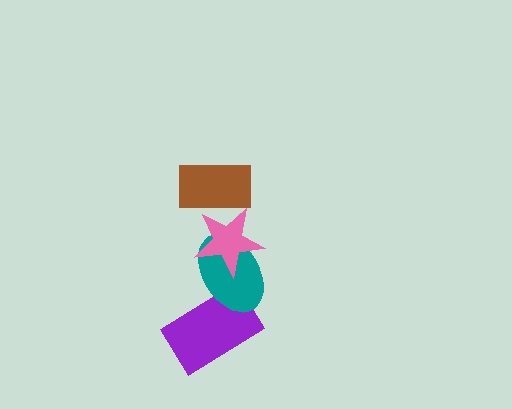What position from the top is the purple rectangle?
The purple rectangle is 4th from the top.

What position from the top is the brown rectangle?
The brown rectangle is 1st from the top.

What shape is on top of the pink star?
The brown rectangle is on top of the pink star.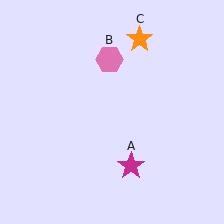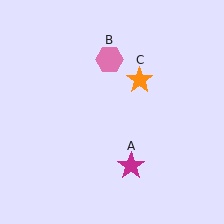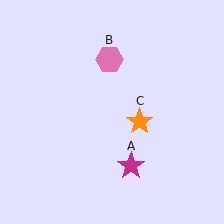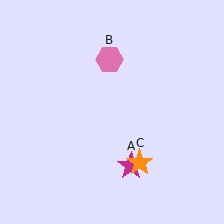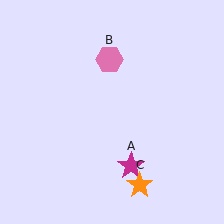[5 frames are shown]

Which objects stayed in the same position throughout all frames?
Magenta star (object A) and pink hexagon (object B) remained stationary.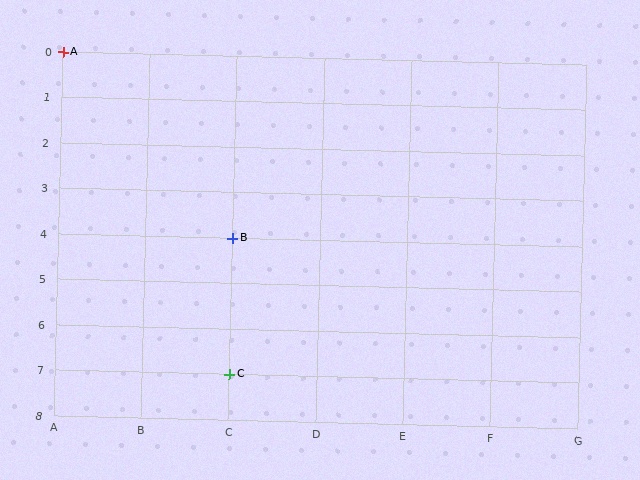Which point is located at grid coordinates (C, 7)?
Point C is at (C, 7).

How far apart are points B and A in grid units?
Points B and A are 2 columns and 4 rows apart (about 4.5 grid units diagonally).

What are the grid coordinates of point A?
Point A is at grid coordinates (A, 0).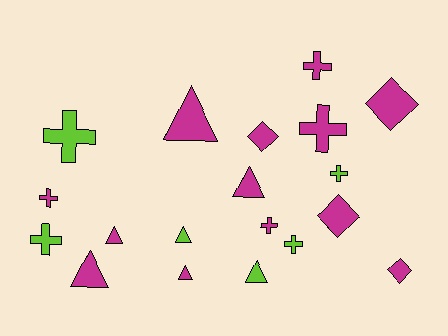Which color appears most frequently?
Magenta, with 13 objects.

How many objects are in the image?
There are 19 objects.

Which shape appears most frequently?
Cross, with 8 objects.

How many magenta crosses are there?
There are 4 magenta crosses.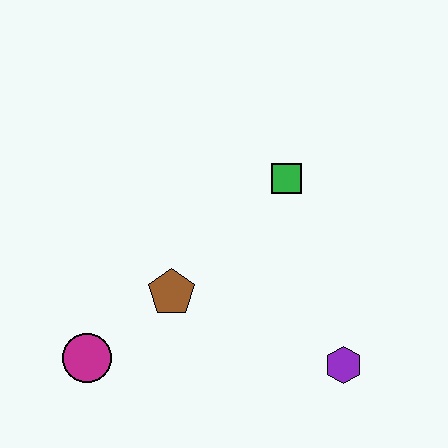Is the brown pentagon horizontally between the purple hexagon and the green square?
No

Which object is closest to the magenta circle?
The brown pentagon is closest to the magenta circle.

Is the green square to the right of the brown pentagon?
Yes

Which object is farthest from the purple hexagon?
The magenta circle is farthest from the purple hexagon.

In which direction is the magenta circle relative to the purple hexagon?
The magenta circle is to the left of the purple hexagon.